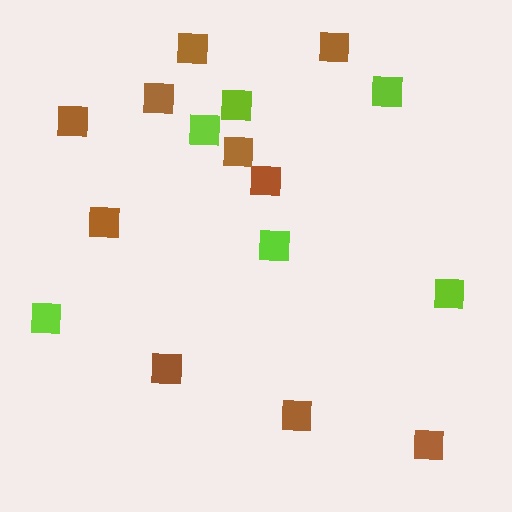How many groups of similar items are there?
There are 2 groups: one group of lime squares (6) and one group of brown squares (10).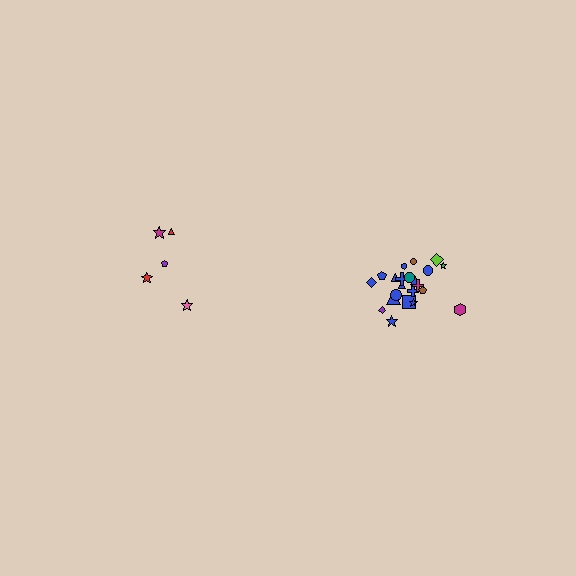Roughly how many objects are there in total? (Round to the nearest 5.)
Roughly 25 objects in total.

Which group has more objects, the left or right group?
The right group.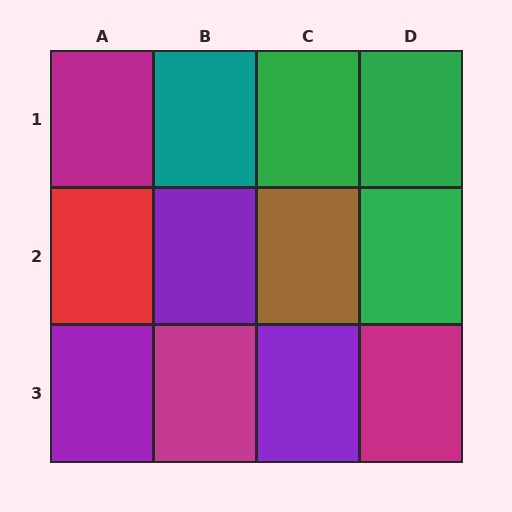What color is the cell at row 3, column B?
Magenta.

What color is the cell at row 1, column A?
Magenta.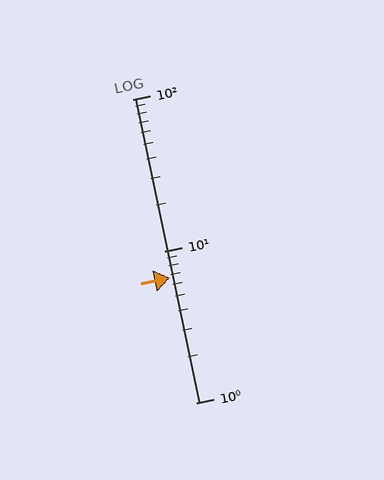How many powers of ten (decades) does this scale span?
The scale spans 2 decades, from 1 to 100.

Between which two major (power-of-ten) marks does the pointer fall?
The pointer is between 1 and 10.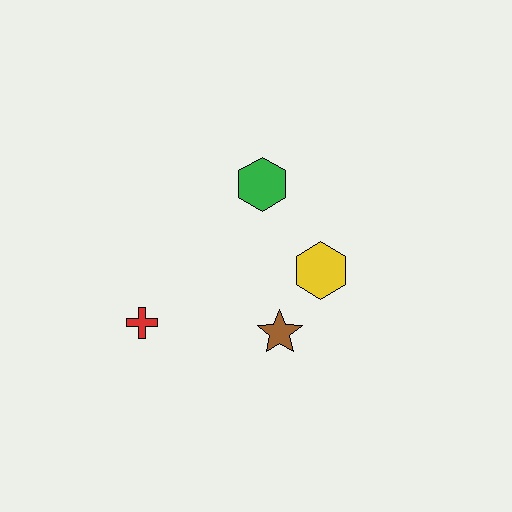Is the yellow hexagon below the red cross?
No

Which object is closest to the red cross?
The brown star is closest to the red cross.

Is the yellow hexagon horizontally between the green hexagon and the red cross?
No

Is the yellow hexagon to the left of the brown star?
No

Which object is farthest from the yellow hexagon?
The red cross is farthest from the yellow hexagon.